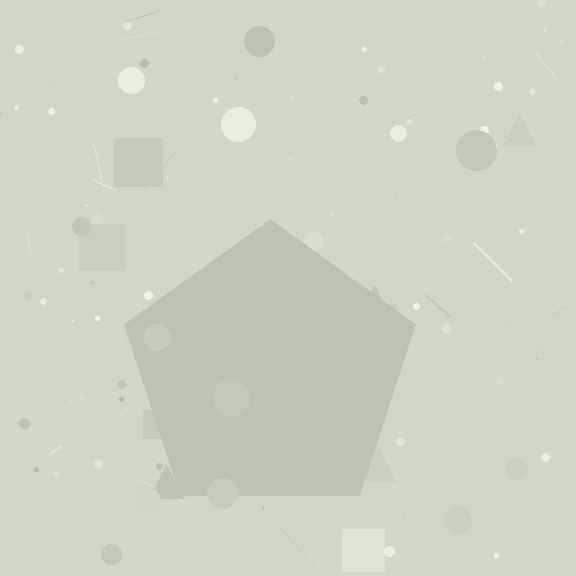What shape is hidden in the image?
A pentagon is hidden in the image.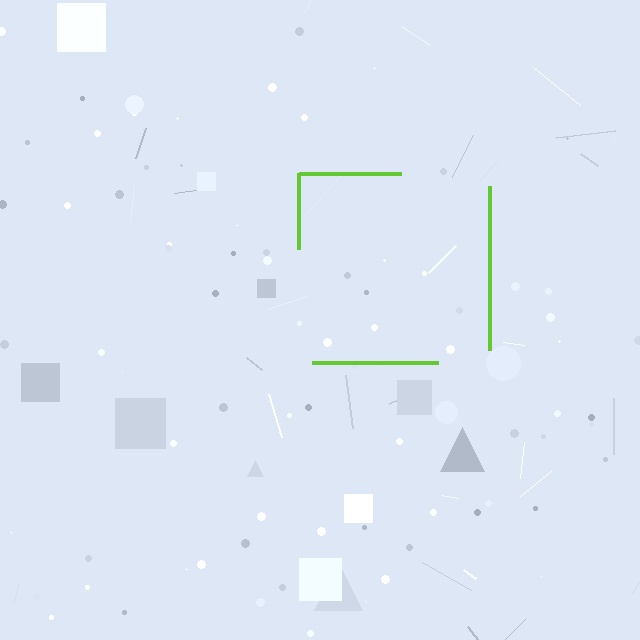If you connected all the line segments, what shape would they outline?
They would outline a square.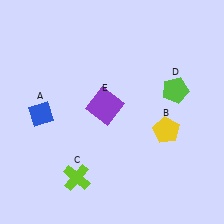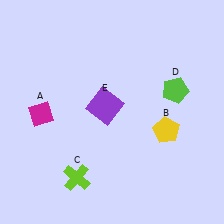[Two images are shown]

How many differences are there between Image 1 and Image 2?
There is 1 difference between the two images.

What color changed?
The diamond (A) changed from blue in Image 1 to magenta in Image 2.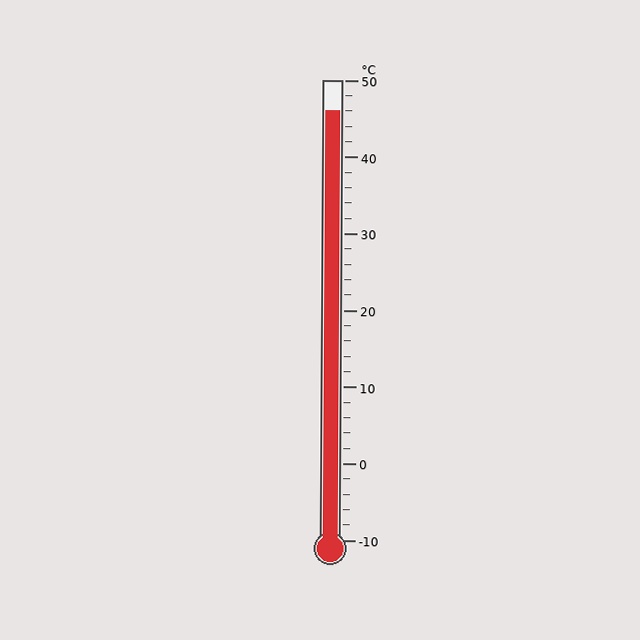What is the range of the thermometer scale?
The thermometer scale ranges from -10°C to 50°C.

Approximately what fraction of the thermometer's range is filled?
The thermometer is filled to approximately 95% of its range.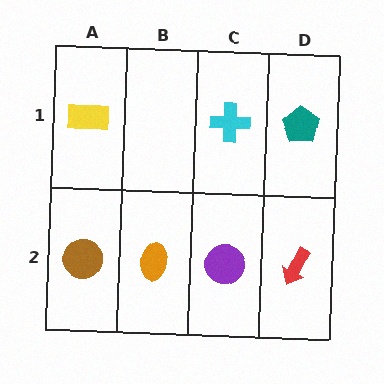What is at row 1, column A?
A yellow rectangle.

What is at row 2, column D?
A red arrow.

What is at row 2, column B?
An orange ellipse.